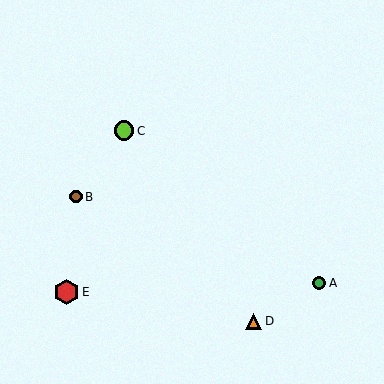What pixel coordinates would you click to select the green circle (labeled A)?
Click at (319, 283) to select the green circle A.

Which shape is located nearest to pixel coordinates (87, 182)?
The brown circle (labeled B) at (76, 197) is nearest to that location.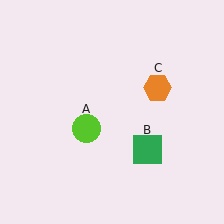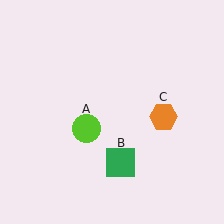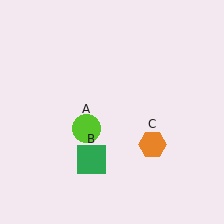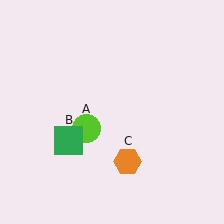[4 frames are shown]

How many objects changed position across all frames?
2 objects changed position: green square (object B), orange hexagon (object C).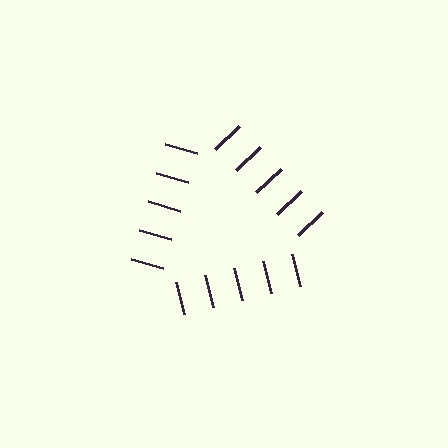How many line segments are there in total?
15 — 5 along each of the 3 edges.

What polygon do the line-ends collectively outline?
An illusory triangle — the line segments terminate on its edges but no continuous stroke is drawn.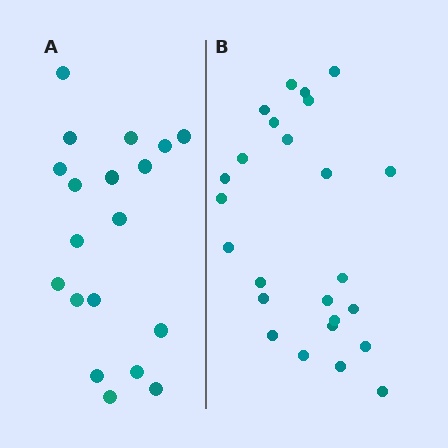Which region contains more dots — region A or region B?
Region B (the right region) has more dots.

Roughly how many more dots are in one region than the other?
Region B has about 6 more dots than region A.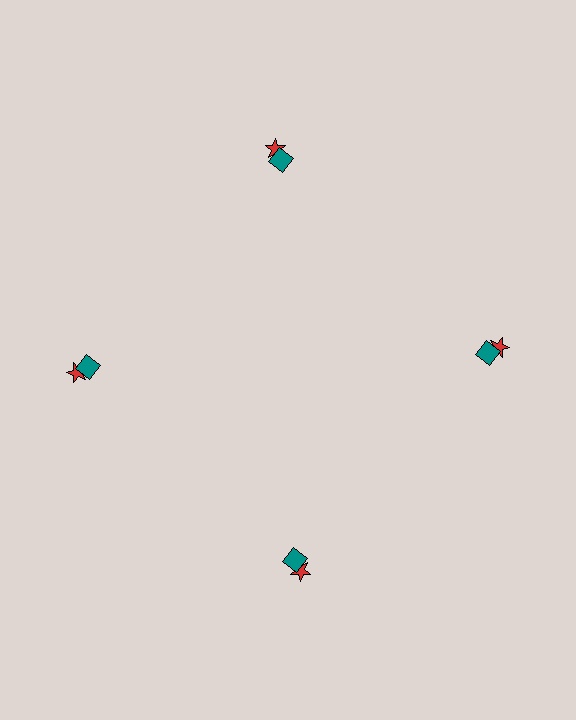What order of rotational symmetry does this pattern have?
This pattern has 4-fold rotational symmetry.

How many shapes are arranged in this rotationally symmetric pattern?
There are 8 shapes, arranged in 4 groups of 2.